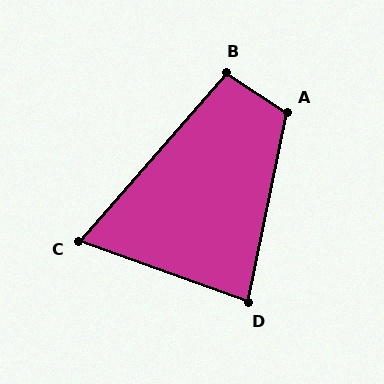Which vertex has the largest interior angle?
A, at approximately 112 degrees.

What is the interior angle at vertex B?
Approximately 98 degrees (obtuse).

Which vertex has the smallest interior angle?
C, at approximately 68 degrees.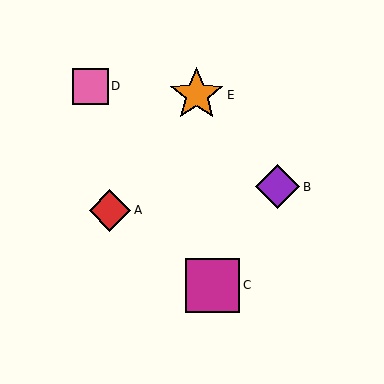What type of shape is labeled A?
Shape A is a red diamond.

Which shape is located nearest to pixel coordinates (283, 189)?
The purple diamond (labeled B) at (278, 187) is nearest to that location.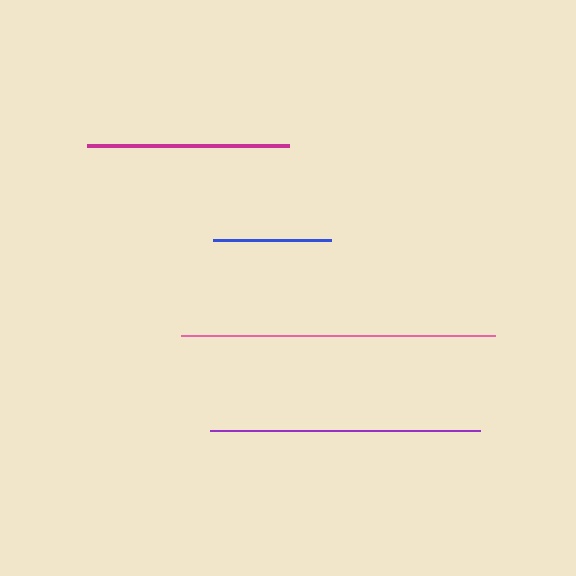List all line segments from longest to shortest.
From longest to shortest: pink, purple, magenta, blue.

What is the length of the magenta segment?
The magenta segment is approximately 202 pixels long.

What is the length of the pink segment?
The pink segment is approximately 314 pixels long.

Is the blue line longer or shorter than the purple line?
The purple line is longer than the blue line.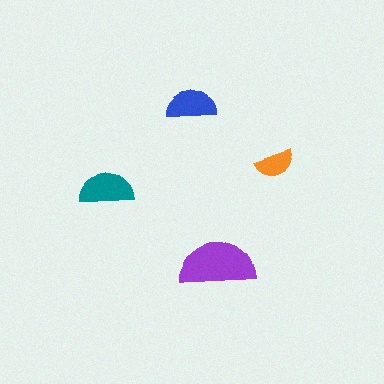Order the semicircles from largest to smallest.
the purple one, the teal one, the blue one, the orange one.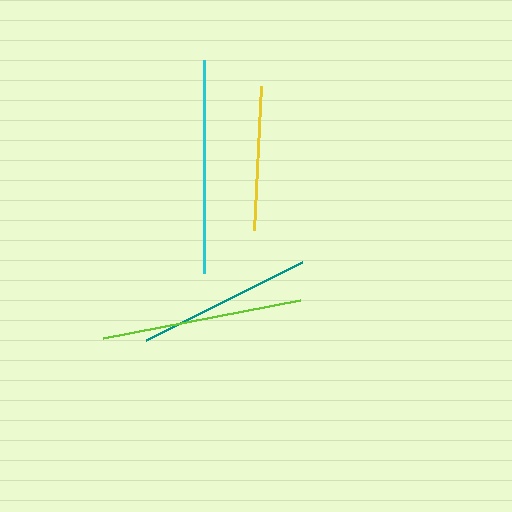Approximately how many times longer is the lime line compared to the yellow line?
The lime line is approximately 1.4 times the length of the yellow line.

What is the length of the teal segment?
The teal segment is approximately 175 pixels long.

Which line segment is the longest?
The cyan line is the longest at approximately 213 pixels.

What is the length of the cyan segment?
The cyan segment is approximately 213 pixels long.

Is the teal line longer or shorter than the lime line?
The lime line is longer than the teal line.